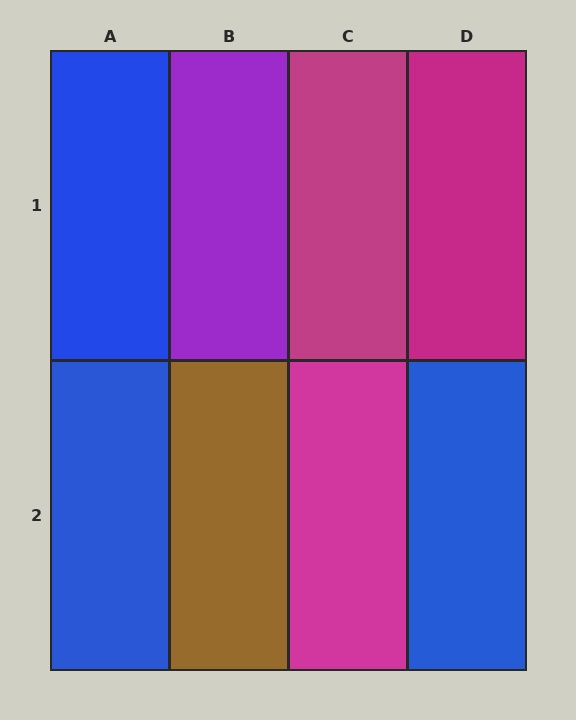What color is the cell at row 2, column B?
Brown.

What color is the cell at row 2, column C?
Magenta.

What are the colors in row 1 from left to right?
Blue, purple, magenta, magenta.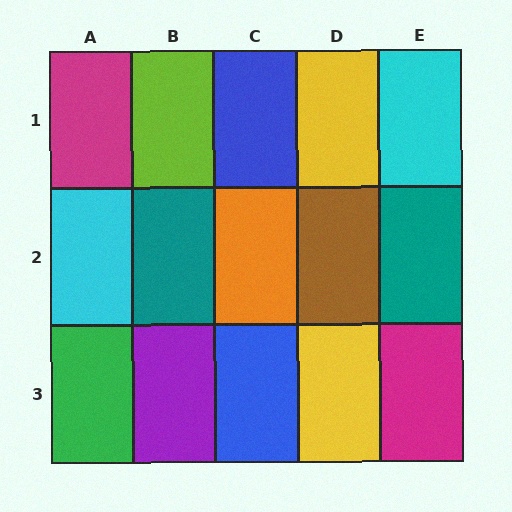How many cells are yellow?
2 cells are yellow.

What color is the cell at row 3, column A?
Green.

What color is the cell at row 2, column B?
Teal.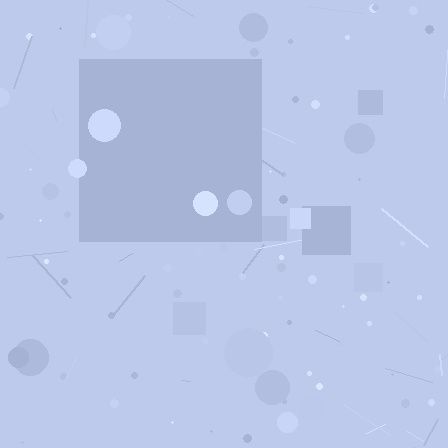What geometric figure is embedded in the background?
A square is embedded in the background.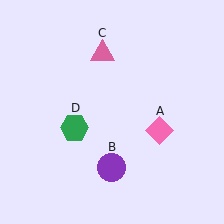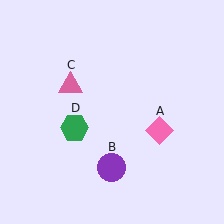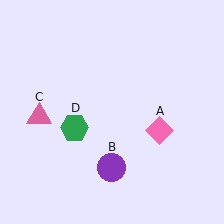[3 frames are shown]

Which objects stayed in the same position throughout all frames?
Pink diamond (object A) and purple circle (object B) and green hexagon (object D) remained stationary.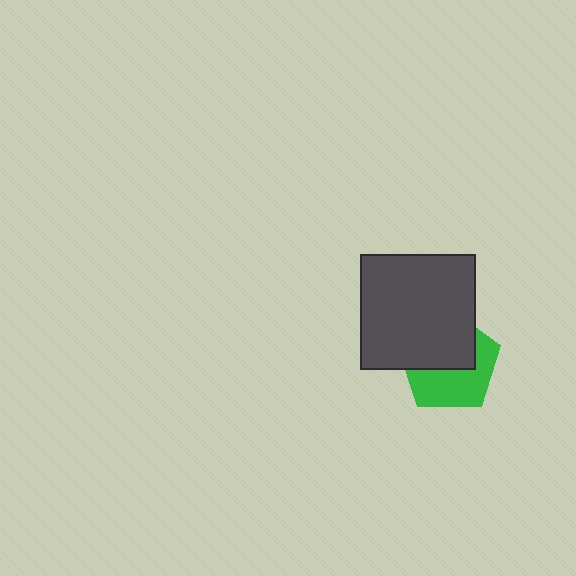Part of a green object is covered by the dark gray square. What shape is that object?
It is a pentagon.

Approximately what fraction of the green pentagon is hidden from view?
Roughly 49% of the green pentagon is hidden behind the dark gray square.